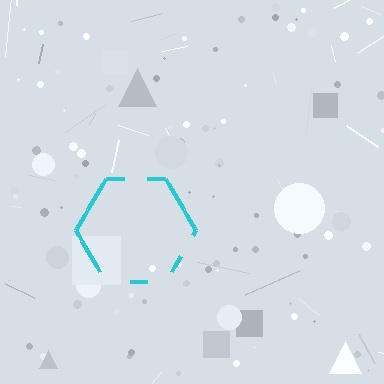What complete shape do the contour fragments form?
The contour fragments form a hexagon.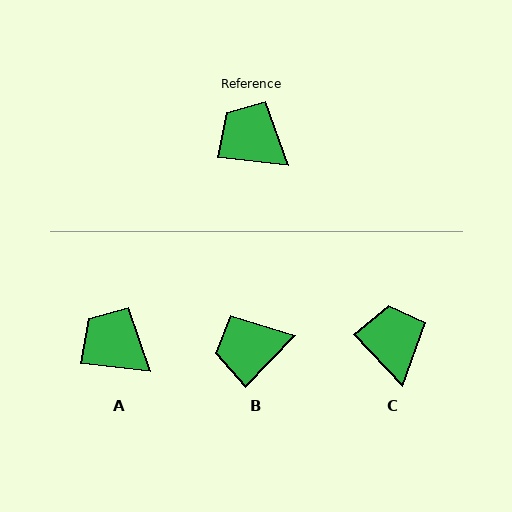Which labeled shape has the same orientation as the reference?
A.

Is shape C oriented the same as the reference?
No, it is off by about 40 degrees.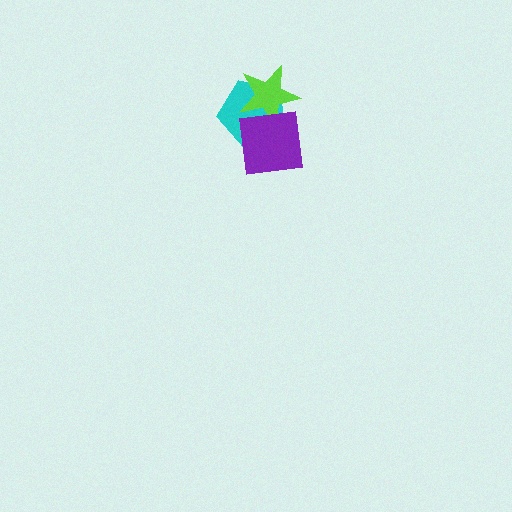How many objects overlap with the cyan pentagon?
2 objects overlap with the cyan pentagon.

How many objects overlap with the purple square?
2 objects overlap with the purple square.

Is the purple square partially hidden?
No, no other shape covers it.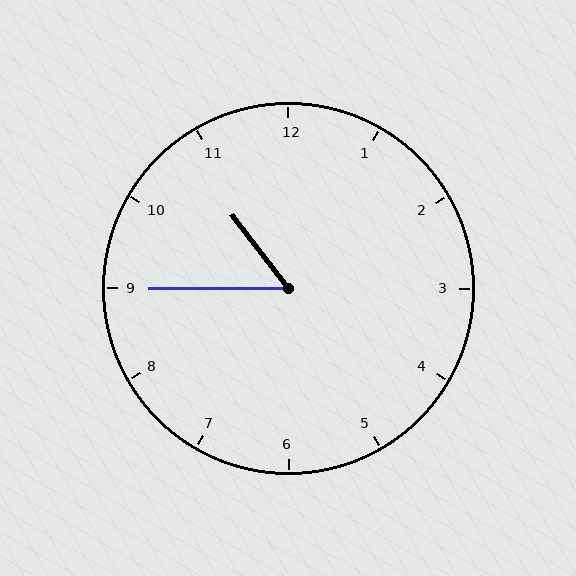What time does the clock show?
10:45.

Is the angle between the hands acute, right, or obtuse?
It is acute.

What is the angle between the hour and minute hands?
Approximately 52 degrees.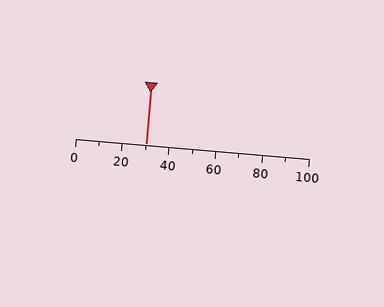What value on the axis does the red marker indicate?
The marker indicates approximately 30.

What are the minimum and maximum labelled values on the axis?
The axis runs from 0 to 100.